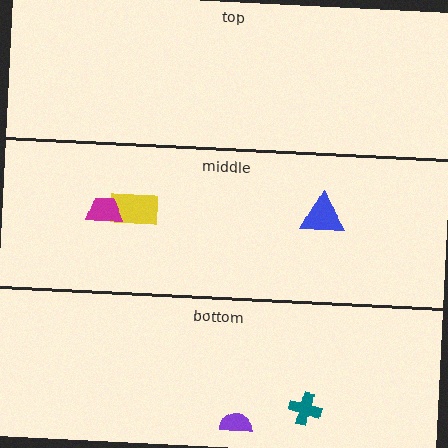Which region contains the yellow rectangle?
The middle region.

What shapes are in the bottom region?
The purple semicircle, the teal cross.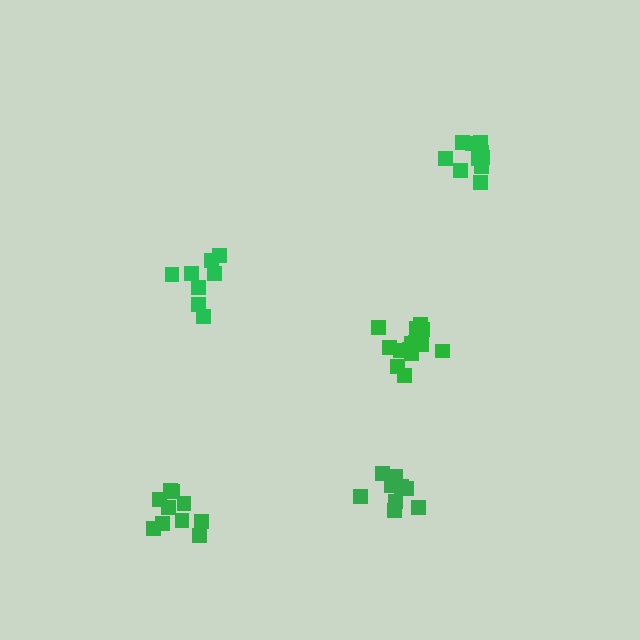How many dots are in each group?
Group 1: 14 dots, Group 2: 8 dots, Group 3: 11 dots, Group 4: 10 dots, Group 5: 9 dots (52 total).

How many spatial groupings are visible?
There are 5 spatial groupings.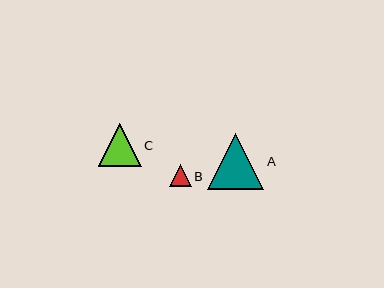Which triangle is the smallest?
Triangle B is the smallest with a size of approximately 22 pixels.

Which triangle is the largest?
Triangle A is the largest with a size of approximately 56 pixels.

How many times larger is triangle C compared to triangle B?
Triangle C is approximately 2.0 times the size of triangle B.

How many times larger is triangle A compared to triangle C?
Triangle A is approximately 1.3 times the size of triangle C.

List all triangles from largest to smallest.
From largest to smallest: A, C, B.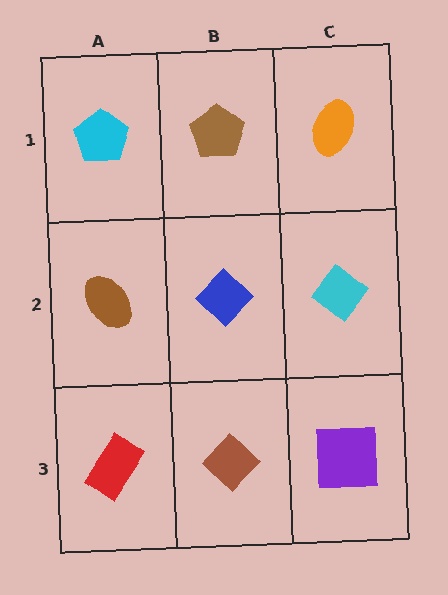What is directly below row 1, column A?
A brown ellipse.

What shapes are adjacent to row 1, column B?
A blue diamond (row 2, column B), a cyan pentagon (row 1, column A), an orange ellipse (row 1, column C).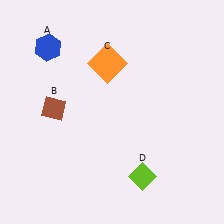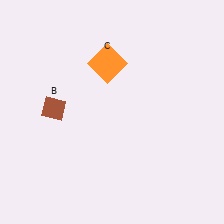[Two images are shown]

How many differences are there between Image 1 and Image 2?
There are 2 differences between the two images.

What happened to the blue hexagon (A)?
The blue hexagon (A) was removed in Image 2. It was in the top-left area of Image 1.